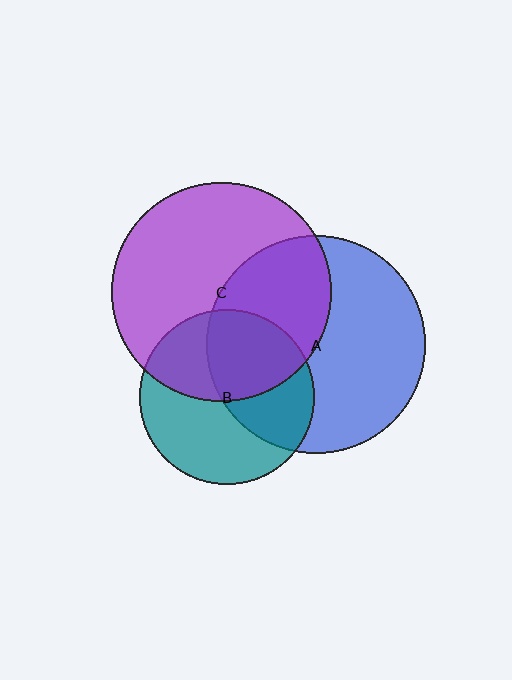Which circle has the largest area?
Circle C (purple).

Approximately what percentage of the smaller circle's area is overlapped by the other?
Approximately 45%.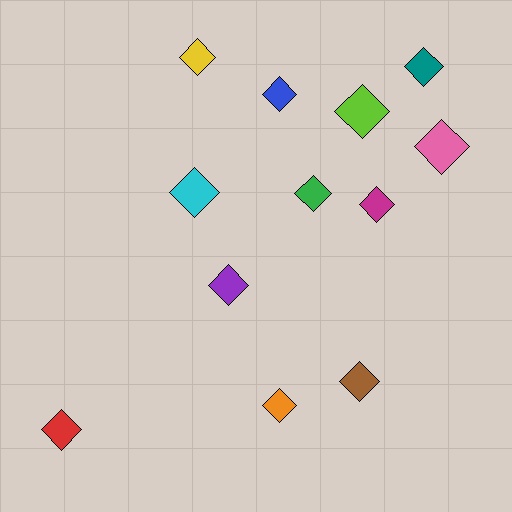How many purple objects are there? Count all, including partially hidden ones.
There is 1 purple object.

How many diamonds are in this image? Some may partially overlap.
There are 12 diamonds.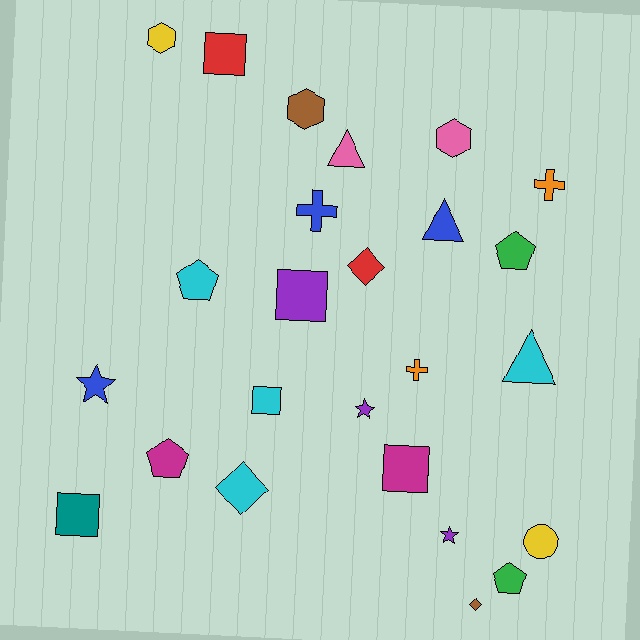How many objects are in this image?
There are 25 objects.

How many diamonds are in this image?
There are 3 diamonds.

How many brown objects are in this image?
There are 2 brown objects.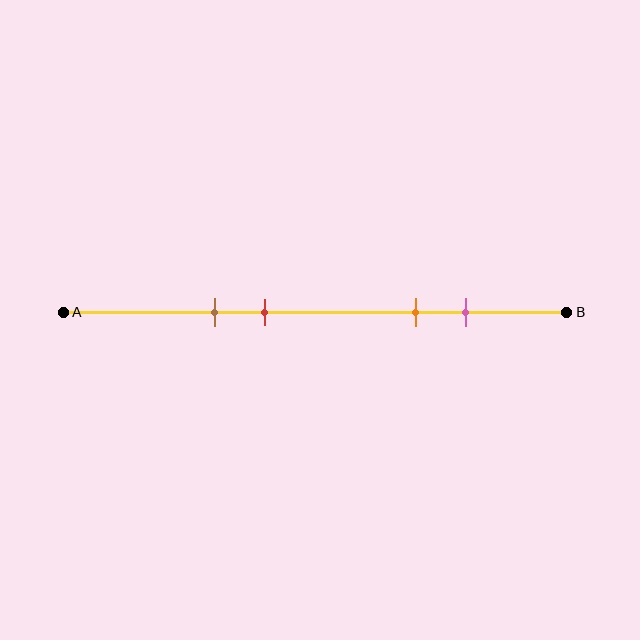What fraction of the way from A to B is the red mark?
The red mark is approximately 40% (0.4) of the way from A to B.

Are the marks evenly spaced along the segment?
No, the marks are not evenly spaced.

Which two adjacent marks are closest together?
The brown and red marks are the closest adjacent pair.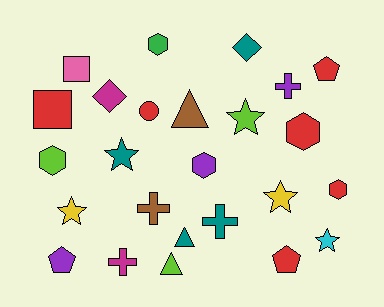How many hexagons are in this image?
There are 5 hexagons.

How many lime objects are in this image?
There are 3 lime objects.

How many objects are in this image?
There are 25 objects.